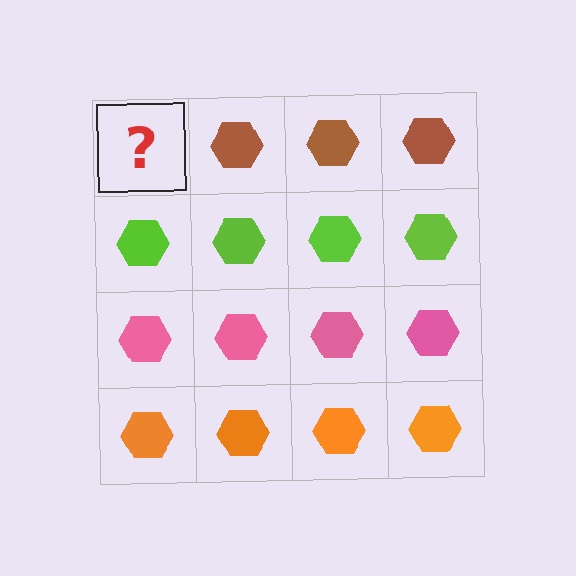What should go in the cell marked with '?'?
The missing cell should contain a brown hexagon.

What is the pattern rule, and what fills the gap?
The rule is that each row has a consistent color. The gap should be filled with a brown hexagon.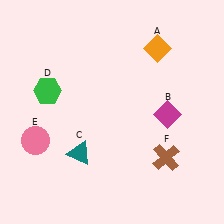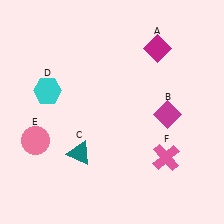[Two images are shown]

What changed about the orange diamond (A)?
In Image 1, A is orange. In Image 2, it changed to magenta.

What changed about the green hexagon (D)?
In Image 1, D is green. In Image 2, it changed to cyan.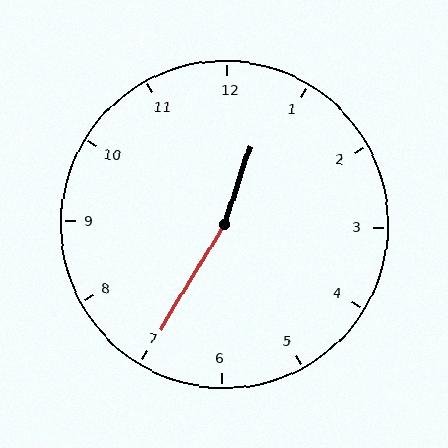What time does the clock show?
12:35.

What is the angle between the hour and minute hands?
Approximately 168 degrees.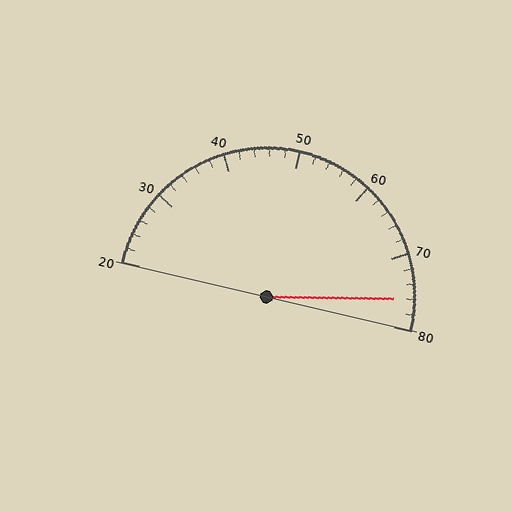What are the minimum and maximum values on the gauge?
The gauge ranges from 20 to 80.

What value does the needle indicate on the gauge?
The needle indicates approximately 76.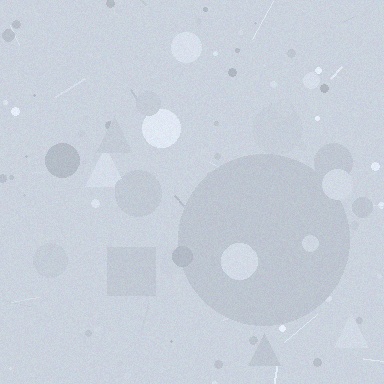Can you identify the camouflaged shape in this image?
The camouflaged shape is a circle.